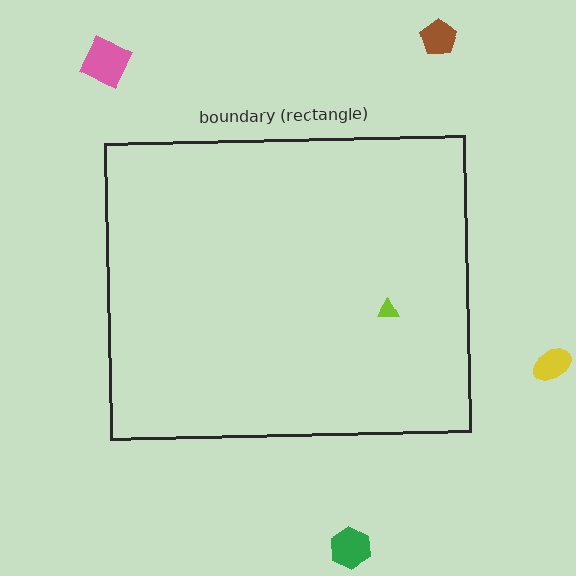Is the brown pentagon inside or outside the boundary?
Outside.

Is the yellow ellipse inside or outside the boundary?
Outside.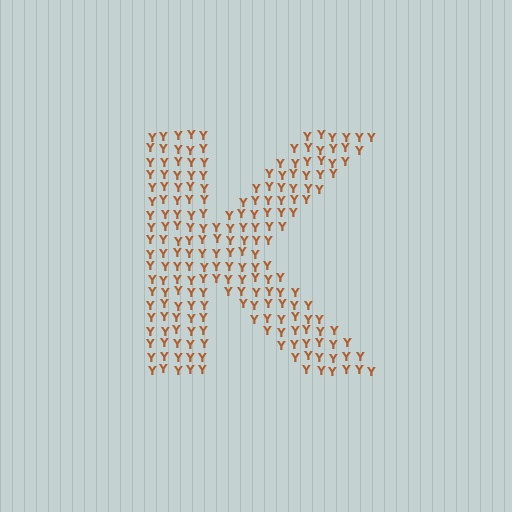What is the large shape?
The large shape is the letter K.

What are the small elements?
The small elements are letter Y's.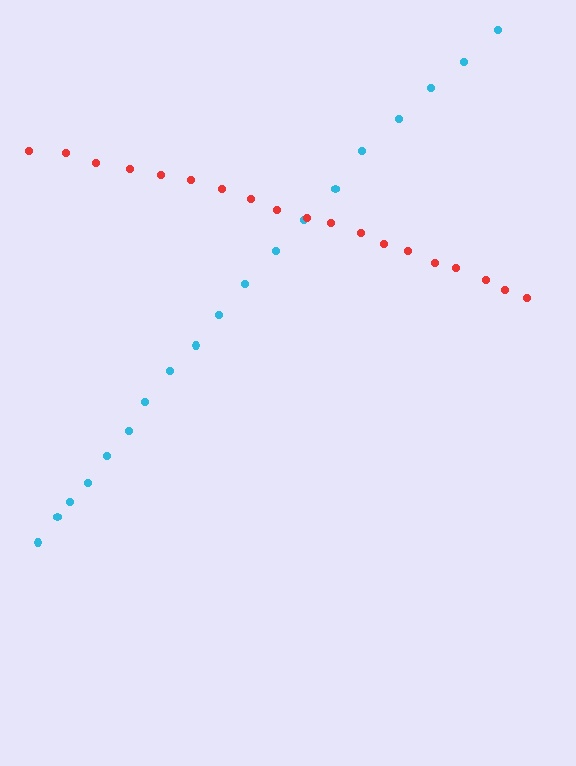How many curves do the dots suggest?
There are 2 distinct paths.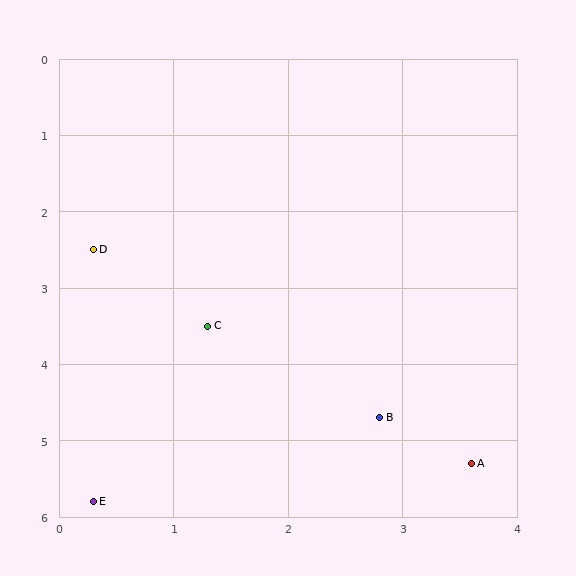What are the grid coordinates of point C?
Point C is at approximately (1.3, 3.5).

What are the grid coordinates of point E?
Point E is at approximately (0.3, 5.8).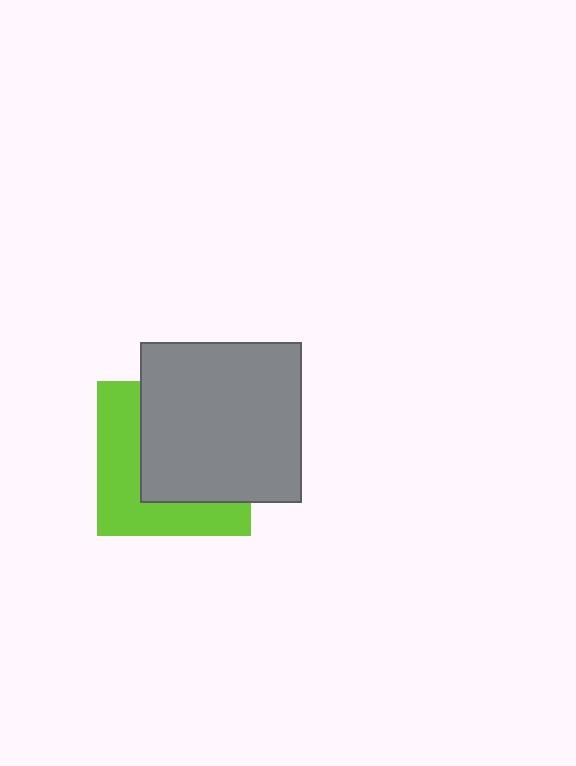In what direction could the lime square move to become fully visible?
The lime square could move toward the lower-left. That would shift it out from behind the gray square entirely.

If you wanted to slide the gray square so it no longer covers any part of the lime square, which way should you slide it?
Slide it toward the upper-right — that is the most direct way to separate the two shapes.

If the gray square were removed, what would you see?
You would see the complete lime square.